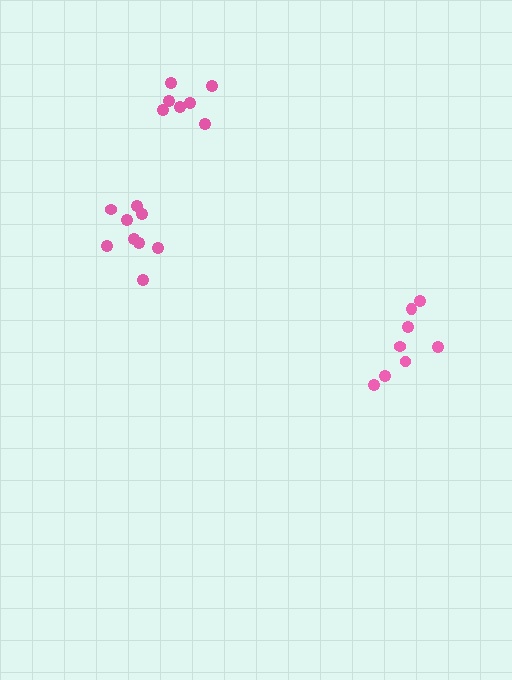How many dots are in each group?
Group 1: 7 dots, Group 2: 8 dots, Group 3: 9 dots (24 total).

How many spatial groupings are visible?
There are 3 spatial groupings.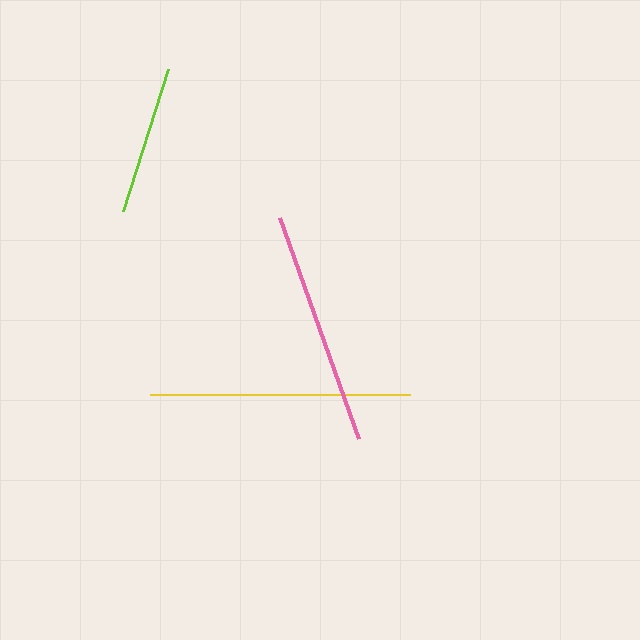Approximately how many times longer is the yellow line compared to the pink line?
The yellow line is approximately 1.1 times the length of the pink line.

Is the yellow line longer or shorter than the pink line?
The yellow line is longer than the pink line.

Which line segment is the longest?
The yellow line is the longest at approximately 260 pixels.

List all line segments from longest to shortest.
From longest to shortest: yellow, pink, lime.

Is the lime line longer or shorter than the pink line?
The pink line is longer than the lime line.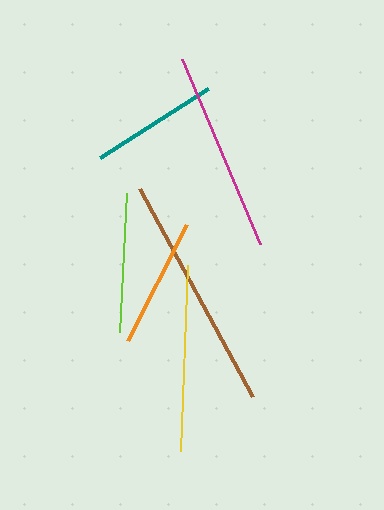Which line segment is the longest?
The brown line is the longest at approximately 236 pixels.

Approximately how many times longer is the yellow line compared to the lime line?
The yellow line is approximately 1.3 times the length of the lime line.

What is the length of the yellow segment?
The yellow segment is approximately 186 pixels long.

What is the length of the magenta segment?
The magenta segment is approximately 201 pixels long.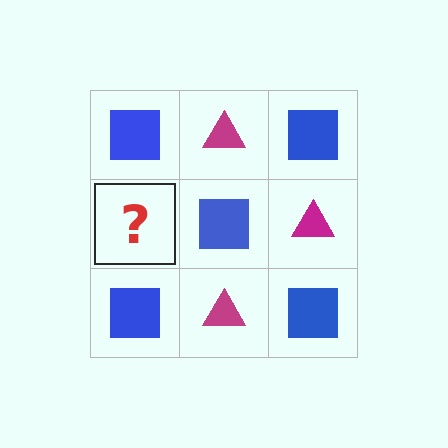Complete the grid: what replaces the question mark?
The question mark should be replaced with a magenta triangle.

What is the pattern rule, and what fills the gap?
The rule is that it alternates blue square and magenta triangle in a checkerboard pattern. The gap should be filled with a magenta triangle.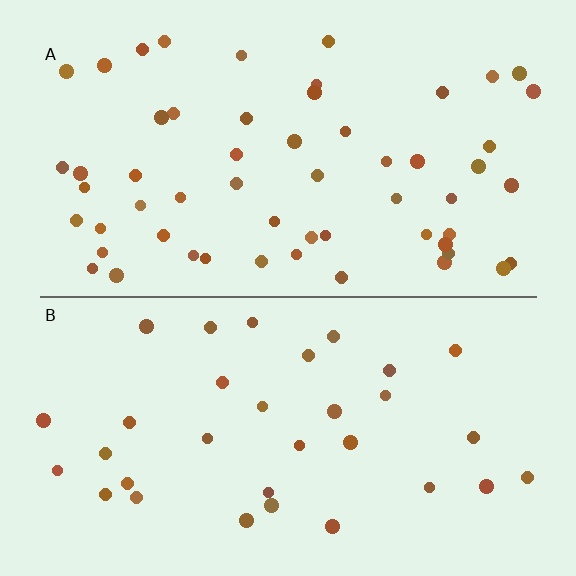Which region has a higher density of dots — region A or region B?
A (the top).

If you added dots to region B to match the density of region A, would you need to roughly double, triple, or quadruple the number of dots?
Approximately double.